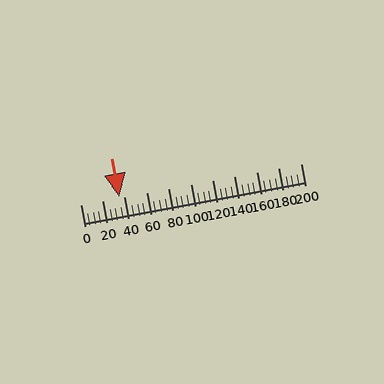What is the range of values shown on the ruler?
The ruler shows values from 0 to 200.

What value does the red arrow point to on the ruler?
The red arrow points to approximately 35.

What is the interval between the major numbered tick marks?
The major tick marks are spaced 20 units apart.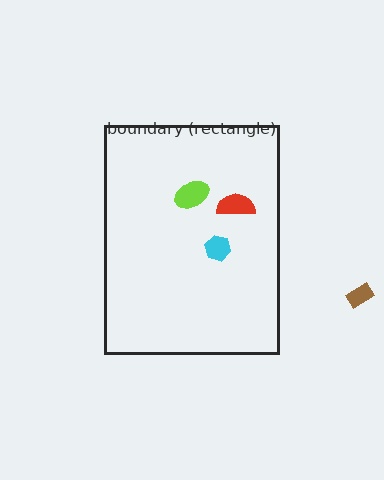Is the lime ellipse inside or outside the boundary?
Inside.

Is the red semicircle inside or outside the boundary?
Inside.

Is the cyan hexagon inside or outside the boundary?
Inside.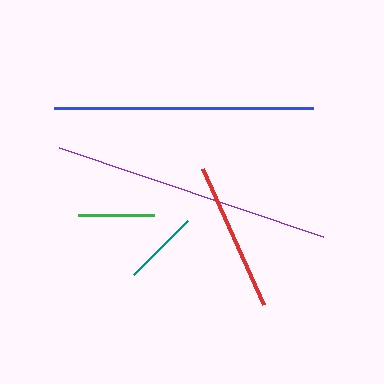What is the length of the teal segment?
The teal segment is approximately 77 pixels long.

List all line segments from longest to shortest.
From longest to shortest: purple, blue, red, teal, green.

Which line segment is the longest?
The purple line is the longest at approximately 279 pixels.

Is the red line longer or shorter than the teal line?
The red line is longer than the teal line.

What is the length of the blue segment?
The blue segment is approximately 259 pixels long.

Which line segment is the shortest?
The green line is the shortest at approximately 76 pixels.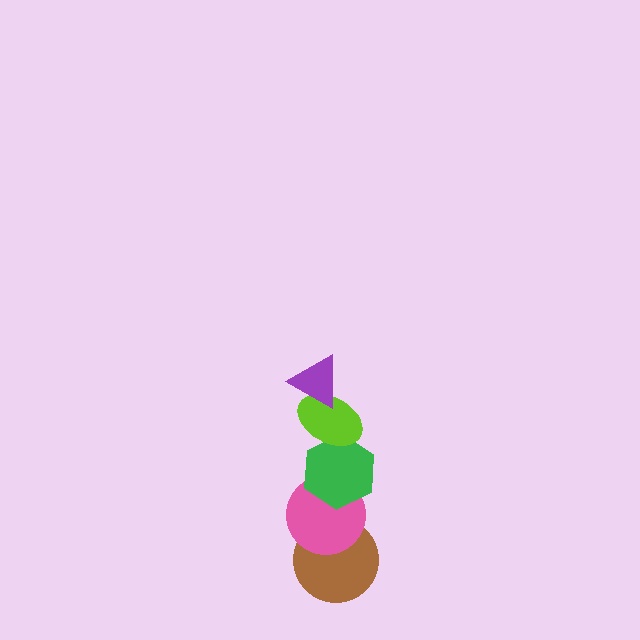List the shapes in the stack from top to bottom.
From top to bottom: the purple triangle, the lime ellipse, the green hexagon, the pink circle, the brown circle.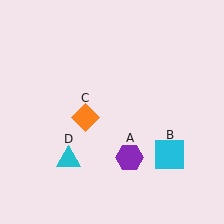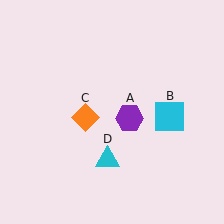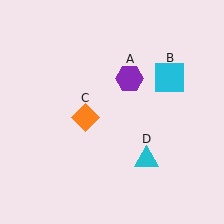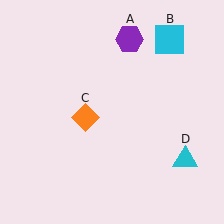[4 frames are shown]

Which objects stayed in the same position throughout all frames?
Orange diamond (object C) remained stationary.